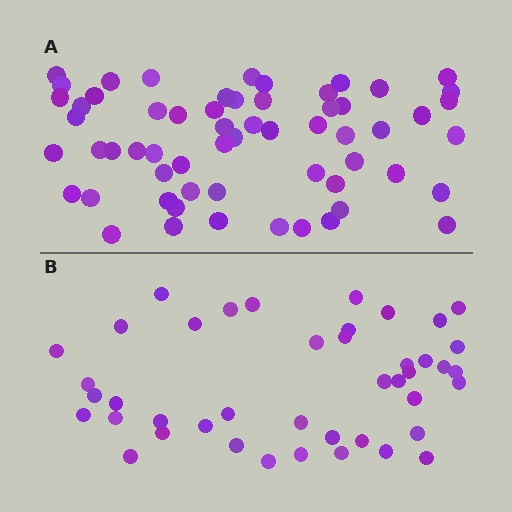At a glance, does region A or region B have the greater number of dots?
Region A (the top region) has more dots.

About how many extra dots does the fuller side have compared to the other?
Region A has approximately 15 more dots than region B.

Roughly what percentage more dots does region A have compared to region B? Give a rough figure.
About 40% more.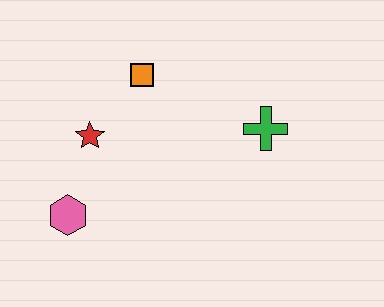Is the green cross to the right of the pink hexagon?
Yes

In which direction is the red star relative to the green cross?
The red star is to the left of the green cross.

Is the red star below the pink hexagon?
No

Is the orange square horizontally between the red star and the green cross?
Yes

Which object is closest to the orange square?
The red star is closest to the orange square.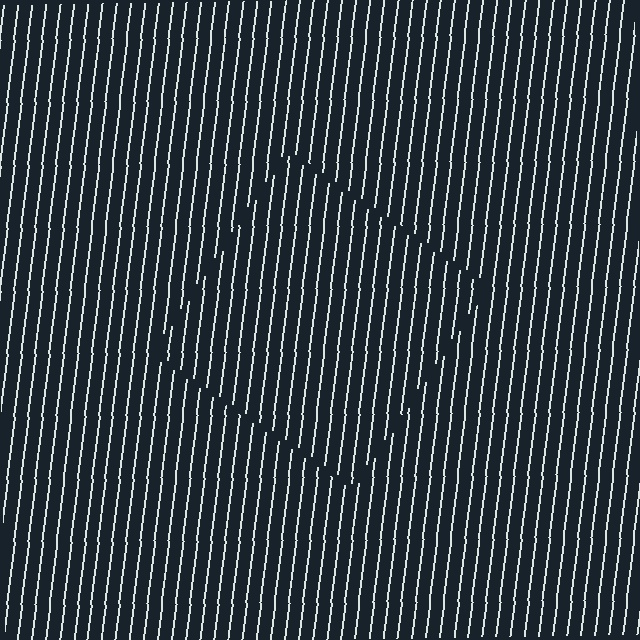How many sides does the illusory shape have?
4 sides — the line-ends trace a square.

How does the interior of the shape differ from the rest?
The interior of the shape contains the same grating, shifted by half a period — the contour is defined by the phase discontinuity where line-ends from the inner and outer gratings abut.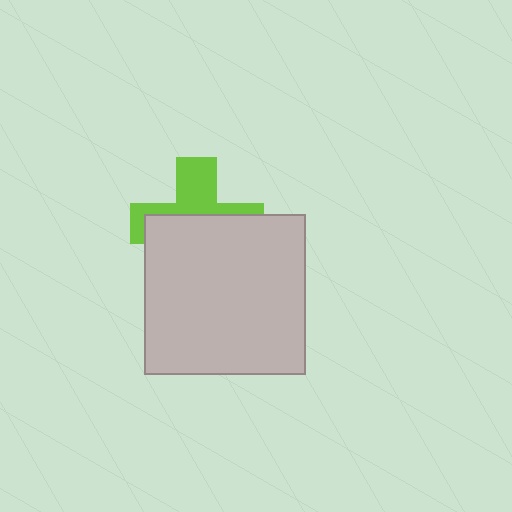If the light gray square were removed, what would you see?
You would see the complete lime cross.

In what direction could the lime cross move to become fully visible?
The lime cross could move up. That would shift it out from behind the light gray square entirely.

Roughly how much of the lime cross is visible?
A small part of it is visible (roughly 40%).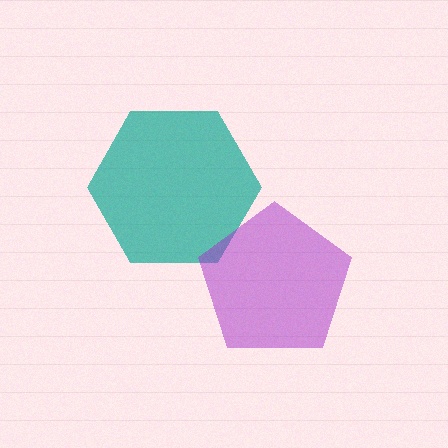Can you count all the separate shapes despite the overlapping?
Yes, there are 2 separate shapes.